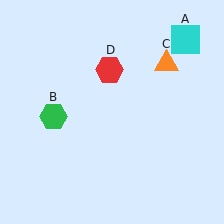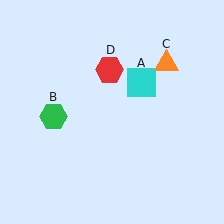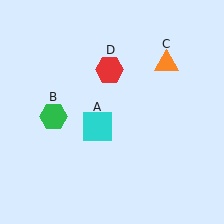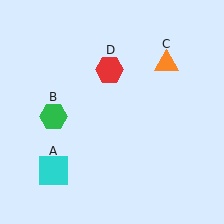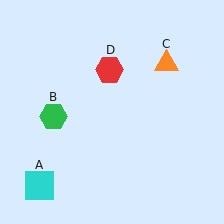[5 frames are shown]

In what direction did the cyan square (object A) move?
The cyan square (object A) moved down and to the left.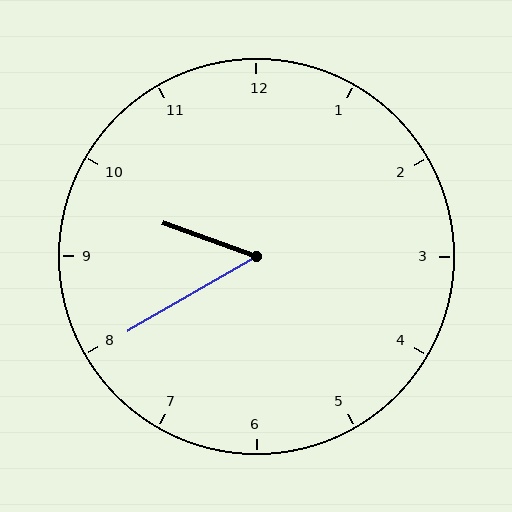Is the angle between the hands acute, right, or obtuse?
It is acute.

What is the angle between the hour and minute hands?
Approximately 50 degrees.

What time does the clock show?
9:40.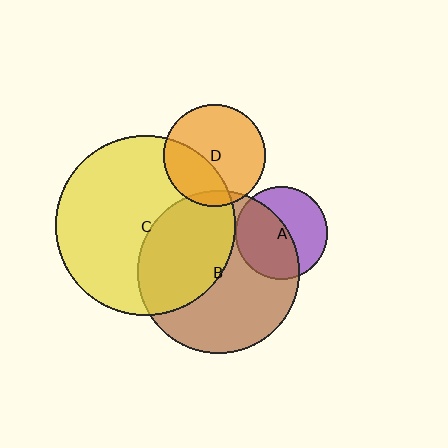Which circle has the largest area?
Circle C (yellow).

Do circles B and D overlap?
Yes.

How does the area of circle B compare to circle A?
Approximately 3.1 times.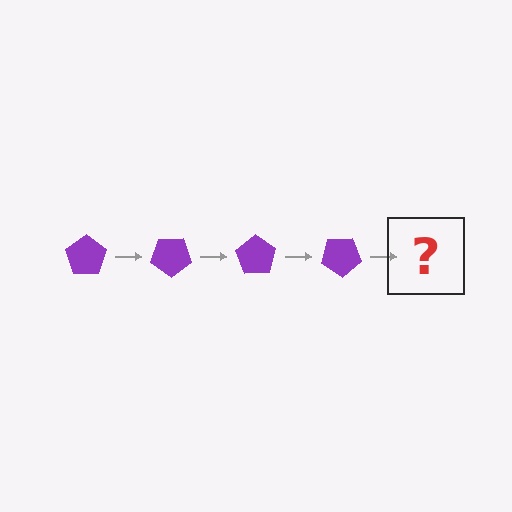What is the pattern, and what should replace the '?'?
The pattern is that the pentagon rotates 35 degrees each step. The '?' should be a purple pentagon rotated 140 degrees.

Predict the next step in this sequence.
The next step is a purple pentagon rotated 140 degrees.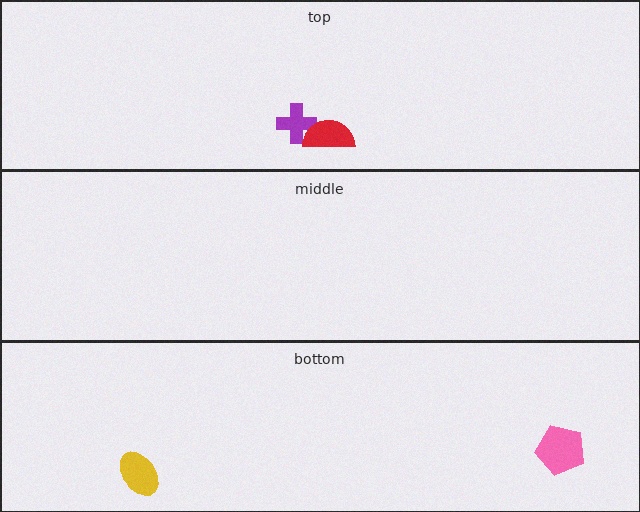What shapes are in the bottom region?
The pink pentagon, the yellow ellipse.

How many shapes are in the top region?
2.